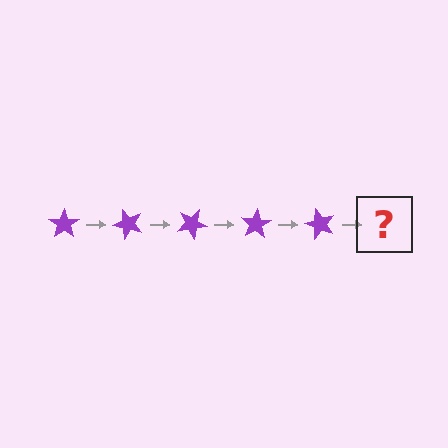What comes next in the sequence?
The next element should be a purple star rotated 250 degrees.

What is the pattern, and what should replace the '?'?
The pattern is that the star rotates 50 degrees each step. The '?' should be a purple star rotated 250 degrees.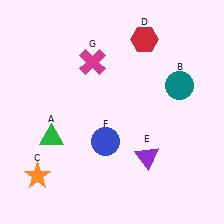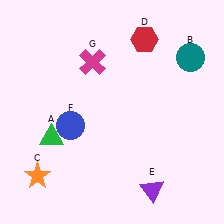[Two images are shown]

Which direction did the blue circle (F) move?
The blue circle (F) moved left.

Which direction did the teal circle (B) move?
The teal circle (B) moved up.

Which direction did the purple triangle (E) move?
The purple triangle (E) moved down.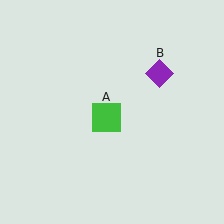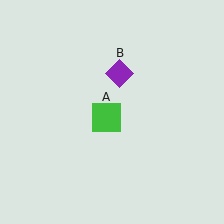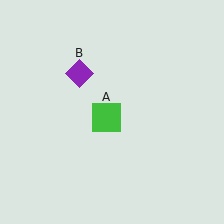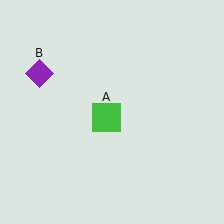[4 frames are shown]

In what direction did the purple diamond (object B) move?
The purple diamond (object B) moved left.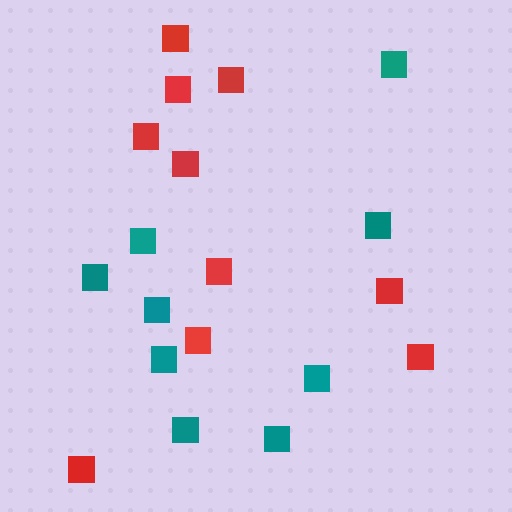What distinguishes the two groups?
There are 2 groups: one group of teal squares (9) and one group of red squares (10).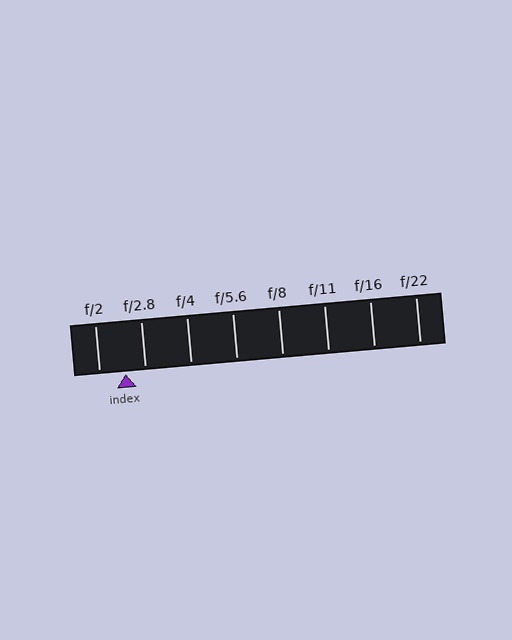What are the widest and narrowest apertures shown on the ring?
The widest aperture shown is f/2 and the narrowest is f/22.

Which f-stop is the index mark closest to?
The index mark is closest to f/2.8.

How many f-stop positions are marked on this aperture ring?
There are 8 f-stop positions marked.